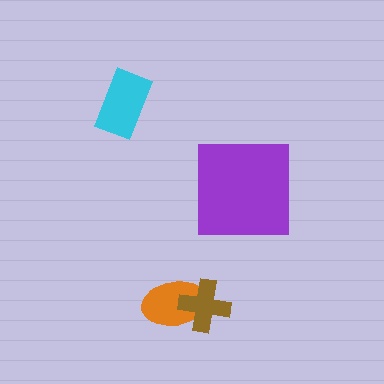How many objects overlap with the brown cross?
1 object overlaps with the brown cross.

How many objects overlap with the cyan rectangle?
0 objects overlap with the cyan rectangle.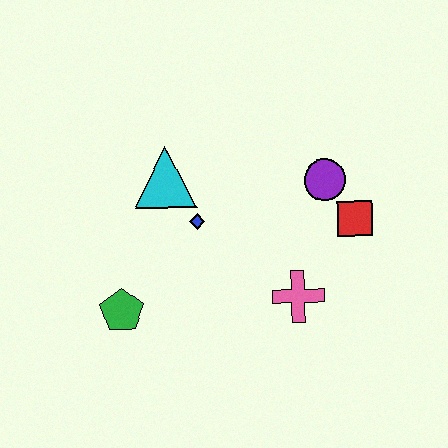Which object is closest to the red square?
The purple circle is closest to the red square.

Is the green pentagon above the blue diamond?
No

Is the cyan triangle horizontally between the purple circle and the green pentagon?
Yes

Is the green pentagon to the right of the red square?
No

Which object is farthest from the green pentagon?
The red square is farthest from the green pentagon.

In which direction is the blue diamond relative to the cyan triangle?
The blue diamond is below the cyan triangle.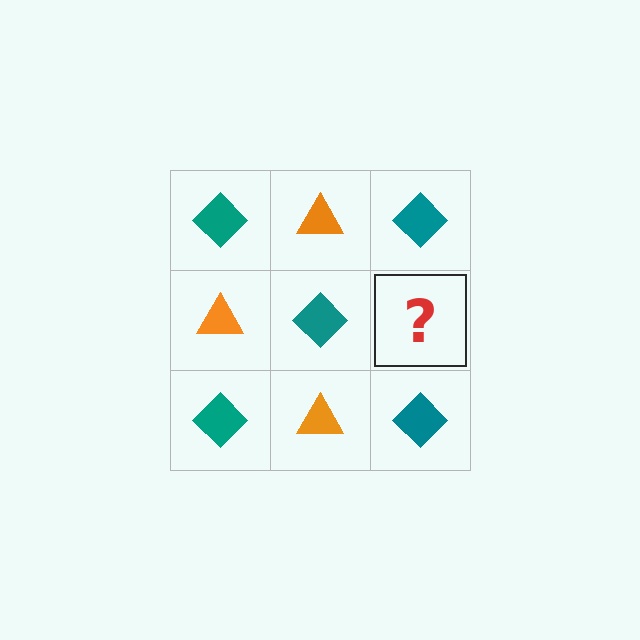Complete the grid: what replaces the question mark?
The question mark should be replaced with an orange triangle.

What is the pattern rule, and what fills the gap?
The rule is that it alternates teal diamond and orange triangle in a checkerboard pattern. The gap should be filled with an orange triangle.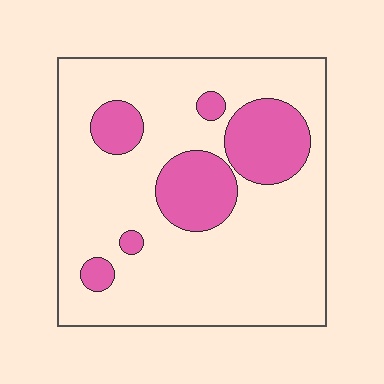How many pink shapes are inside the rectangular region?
6.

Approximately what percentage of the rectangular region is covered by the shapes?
Approximately 20%.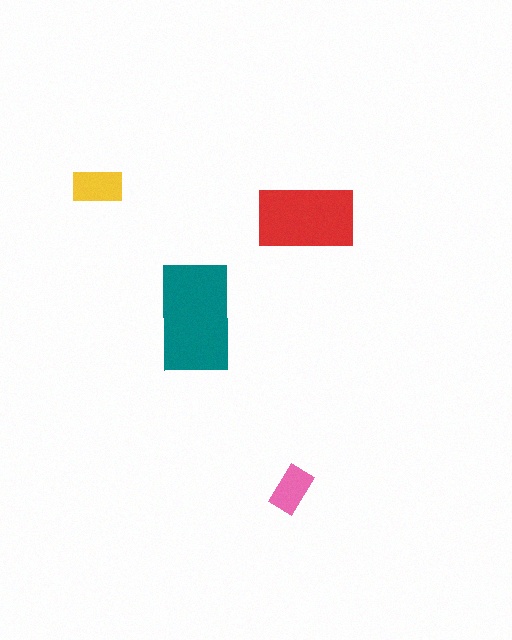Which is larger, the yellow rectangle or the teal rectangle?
The teal one.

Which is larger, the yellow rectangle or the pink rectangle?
The yellow one.